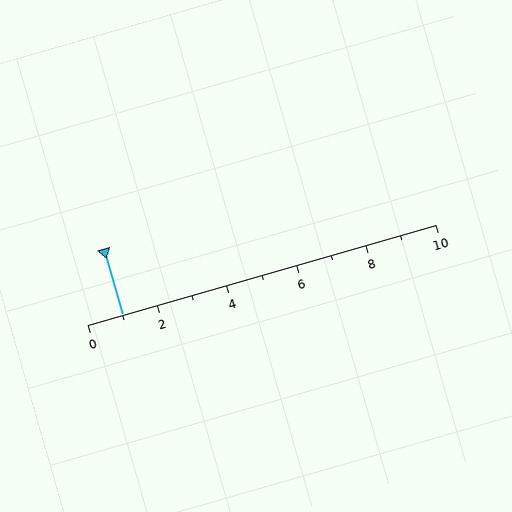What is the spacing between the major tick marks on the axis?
The major ticks are spaced 2 apart.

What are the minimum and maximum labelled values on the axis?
The axis runs from 0 to 10.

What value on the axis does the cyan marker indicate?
The marker indicates approximately 1.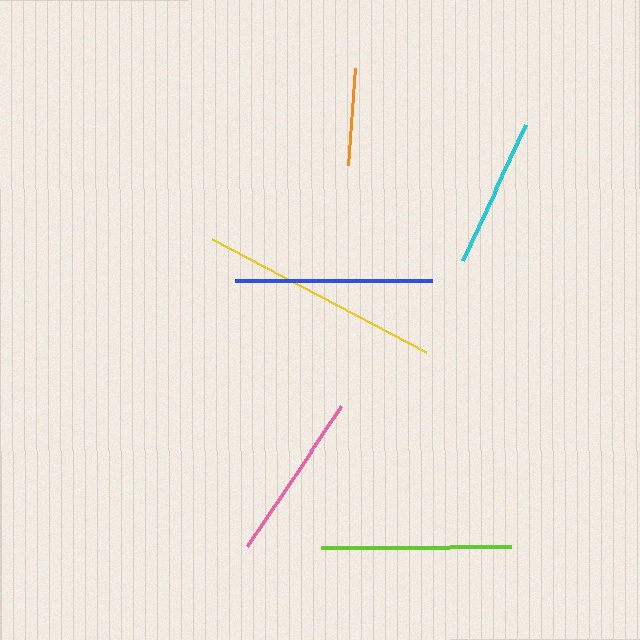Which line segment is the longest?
The yellow line is the longest at approximately 242 pixels.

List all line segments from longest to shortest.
From longest to shortest: yellow, blue, lime, pink, cyan, orange.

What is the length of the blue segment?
The blue segment is approximately 197 pixels long.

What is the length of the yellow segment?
The yellow segment is approximately 242 pixels long.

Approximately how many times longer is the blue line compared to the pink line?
The blue line is approximately 1.2 times the length of the pink line.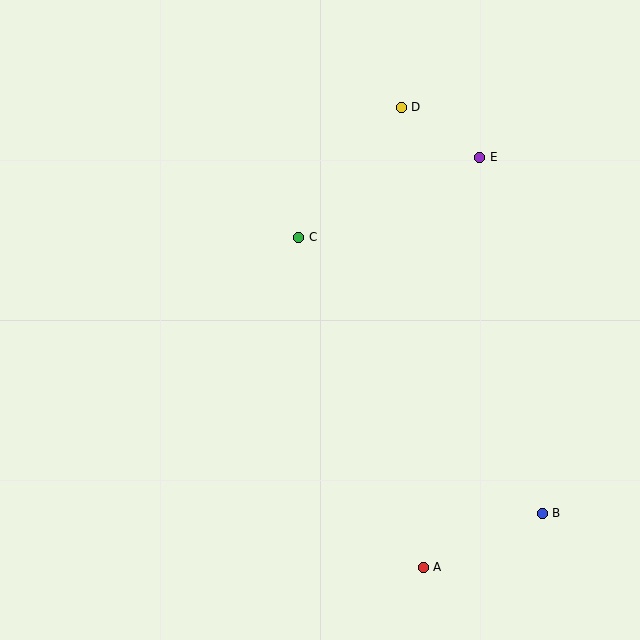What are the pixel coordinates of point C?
Point C is at (299, 237).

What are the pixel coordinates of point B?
Point B is at (542, 513).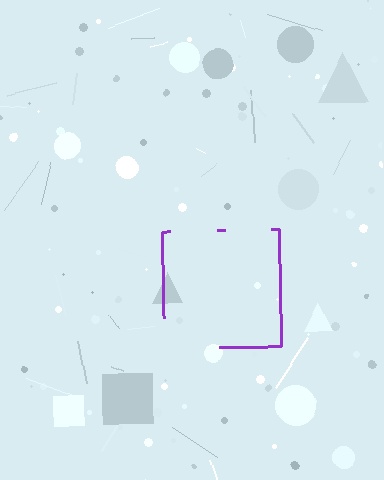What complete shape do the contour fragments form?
The contour fragments form a square.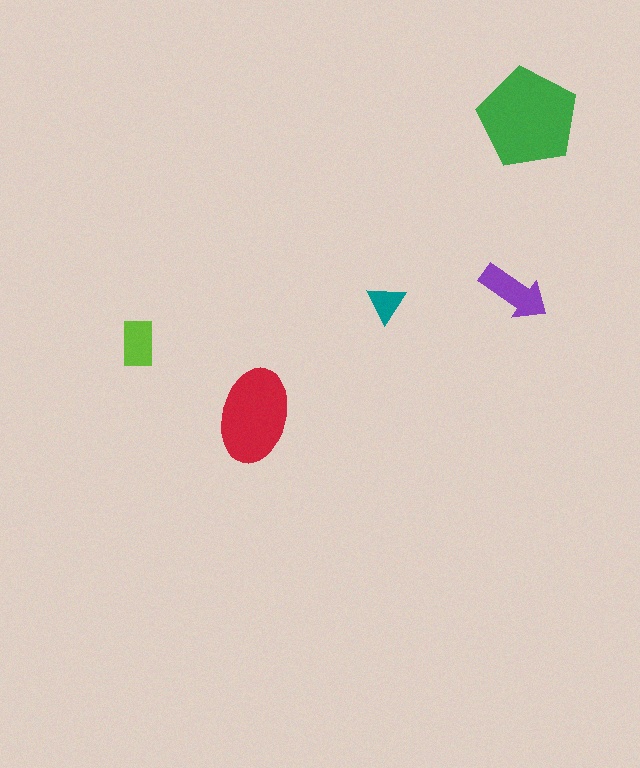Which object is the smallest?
The teal triangle.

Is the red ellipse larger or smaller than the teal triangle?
Larger.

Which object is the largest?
The green pentagon.